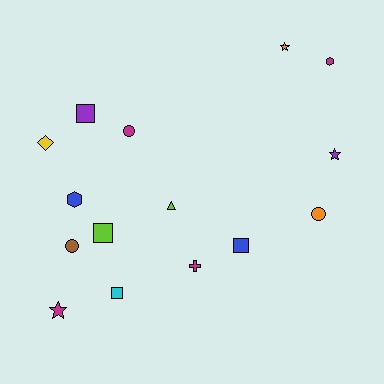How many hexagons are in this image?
There are 2 hexagons.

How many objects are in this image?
There are 15 objects.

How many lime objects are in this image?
There are 2 lime objects.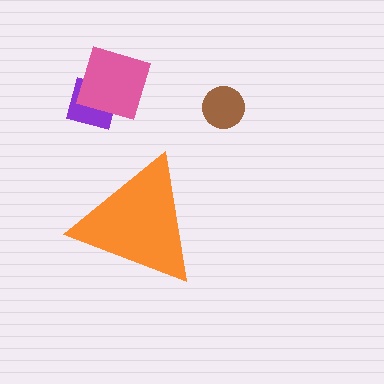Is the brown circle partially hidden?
No, the brown circle is fully visible.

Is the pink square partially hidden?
No, the pink square is fully visible.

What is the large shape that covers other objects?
An orange triangle.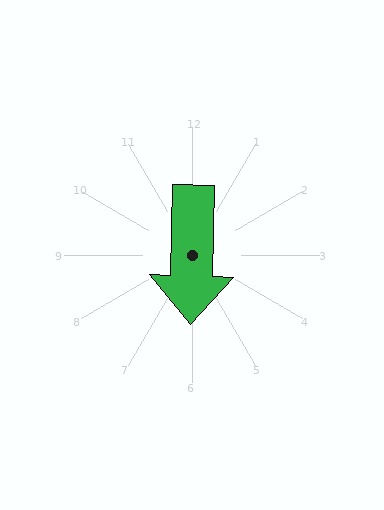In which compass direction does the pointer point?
South.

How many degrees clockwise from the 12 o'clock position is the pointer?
Approximately 182 degrees.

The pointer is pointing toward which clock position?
Roughly 6 o'clock.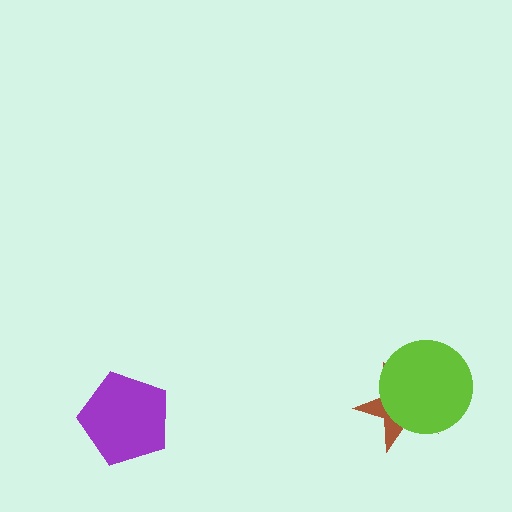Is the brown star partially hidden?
Yes, it is partially covered by another shape.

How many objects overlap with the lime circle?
1 object overlaps with the lime circle.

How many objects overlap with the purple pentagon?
0 objects overlap with the purple pentagon.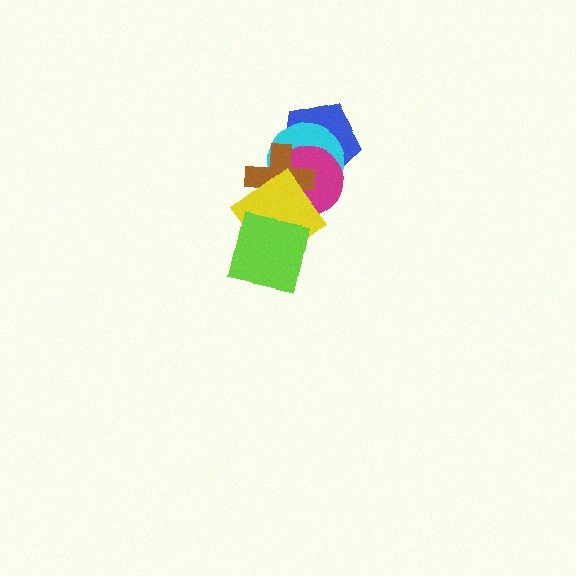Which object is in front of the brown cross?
The yellow diamond is in front of the brown cross.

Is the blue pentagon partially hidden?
Yes, it is partially covered by another shape.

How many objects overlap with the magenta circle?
4 objects overlap with the magenta circle.